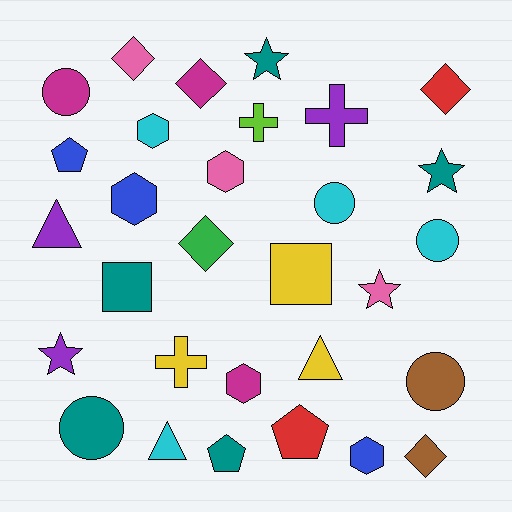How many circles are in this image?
There are 5 circles.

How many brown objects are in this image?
There are 2 brown objects.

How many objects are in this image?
There are 30 objects.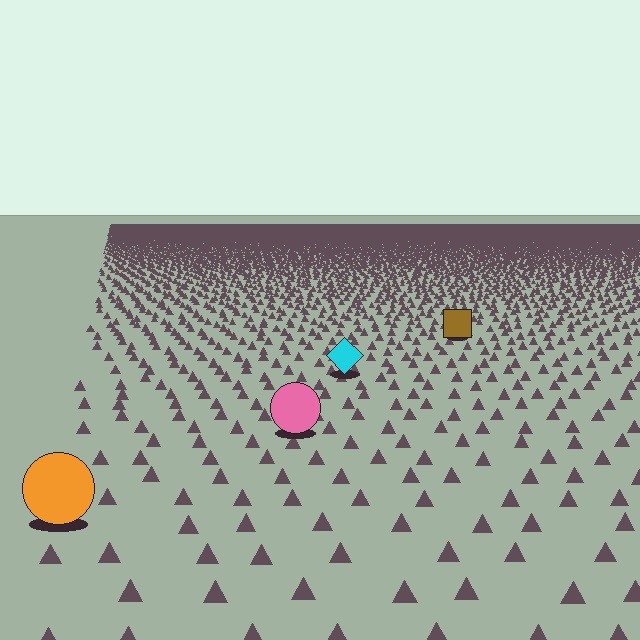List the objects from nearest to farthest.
From nearest to farthest: the orange circle, the pink circle, the cyan diamond, the brown square.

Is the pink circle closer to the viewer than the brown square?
Yes. The pink circle is closer — you can tell from the texture gradient: the ground texture is coarser near it.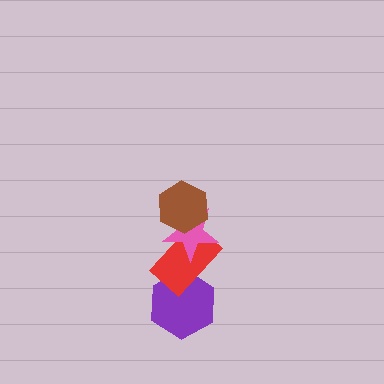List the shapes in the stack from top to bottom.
From top to bottom: the brown hexagon, the pink star, the red rectangle, the purple hexagon.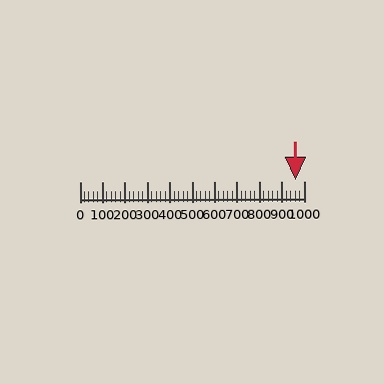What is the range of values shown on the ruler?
The ruler shows values from 0 to 1000.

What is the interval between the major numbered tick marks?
The major tick marks are spaced 100 units apart.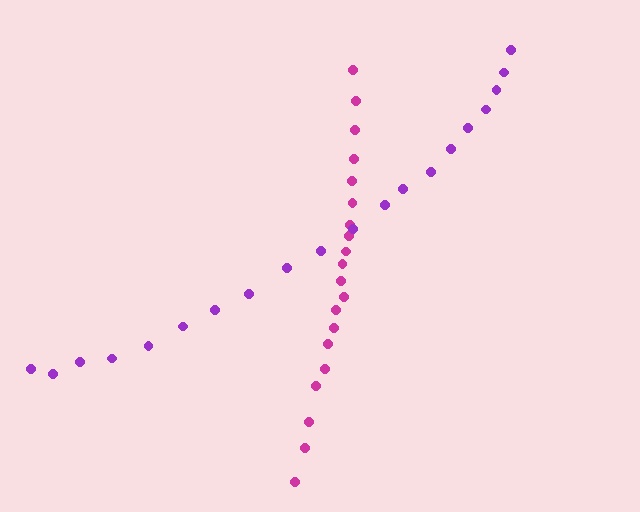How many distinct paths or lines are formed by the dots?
There are 2 distinct paths.